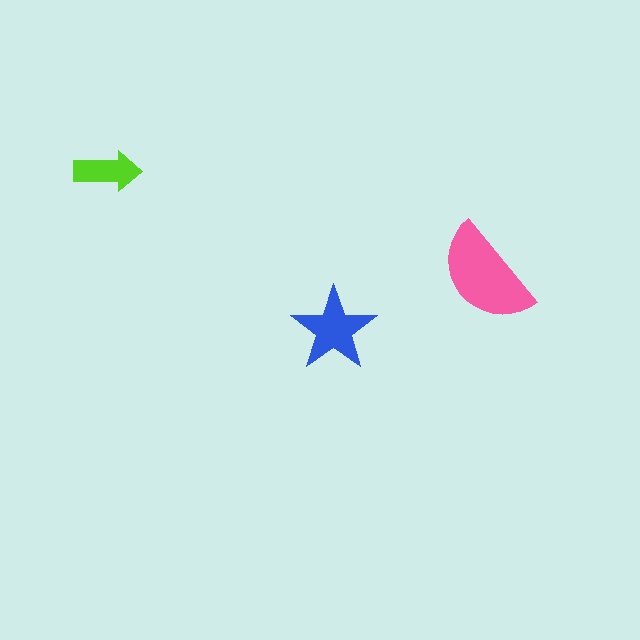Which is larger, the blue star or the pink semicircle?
The pink semicircle.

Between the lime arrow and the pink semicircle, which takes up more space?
The pink semicircle.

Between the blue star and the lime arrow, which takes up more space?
The blue star.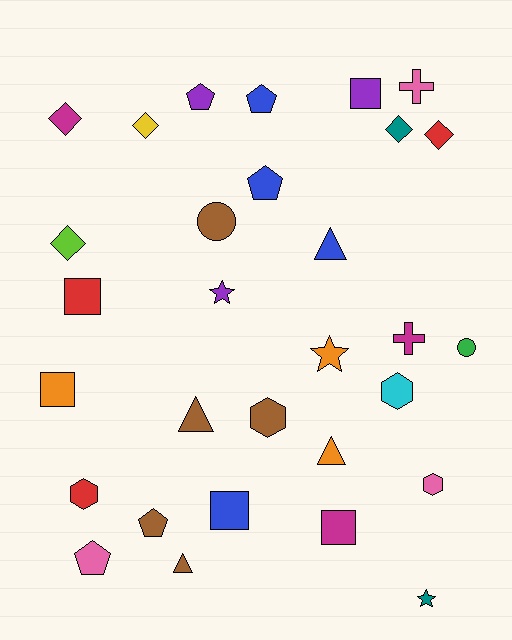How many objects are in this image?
There are 30 objects.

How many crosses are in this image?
There are 2 crosses.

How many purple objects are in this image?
There are 3 purple objects.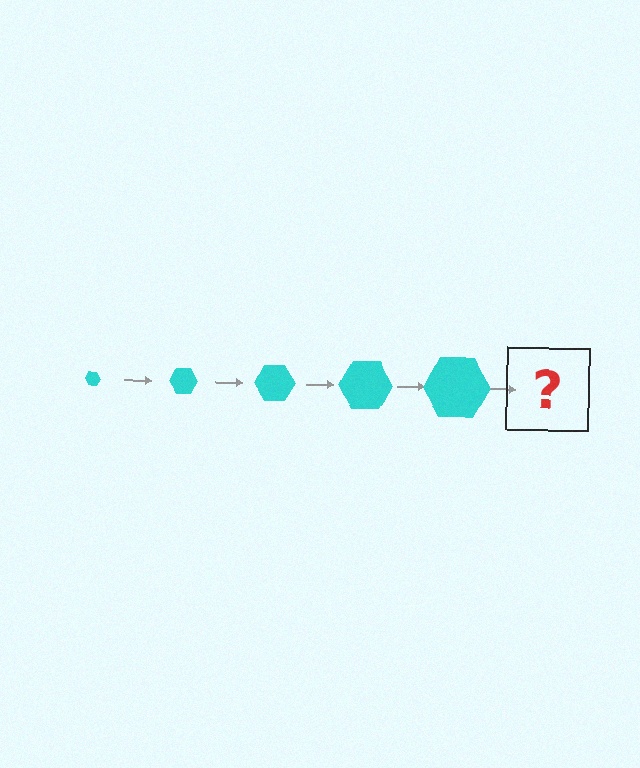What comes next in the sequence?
The next element should be a cyan hexagon, larger than the previous one.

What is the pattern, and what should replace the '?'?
The pattern is that the hexagon gets progressively larger each step. The '?' should be a cyan hexagon, larger than the previous one.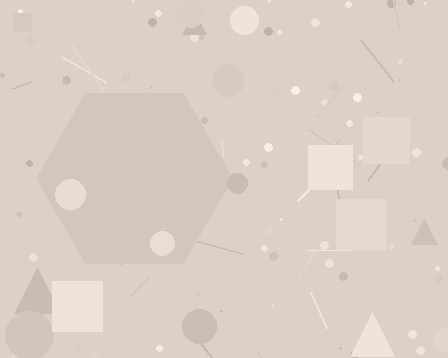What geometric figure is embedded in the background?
A hexagon is embedded in the background.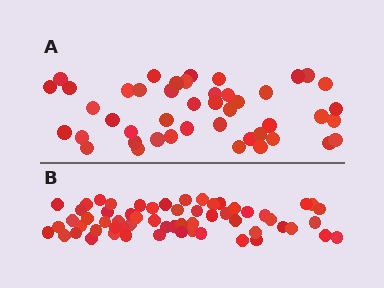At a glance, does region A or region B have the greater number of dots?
Region B (the bottom region) has more dots.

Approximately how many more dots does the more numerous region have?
Region B has approximately 15 more dots than region A.